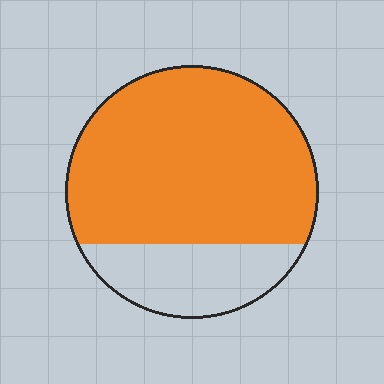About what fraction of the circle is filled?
About three quarters (3/4).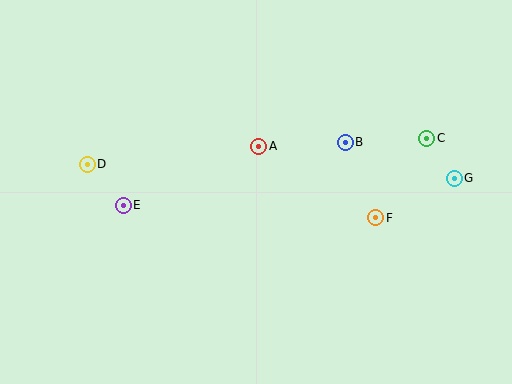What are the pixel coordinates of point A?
Point A is at (259, 146).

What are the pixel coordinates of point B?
Point B is at (345, 142).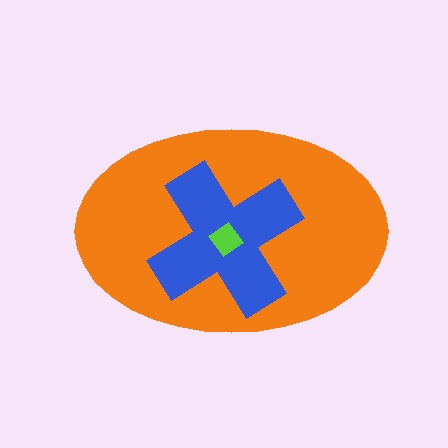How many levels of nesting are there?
3.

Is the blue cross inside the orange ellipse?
Yes.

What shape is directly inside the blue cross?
The lime diamond.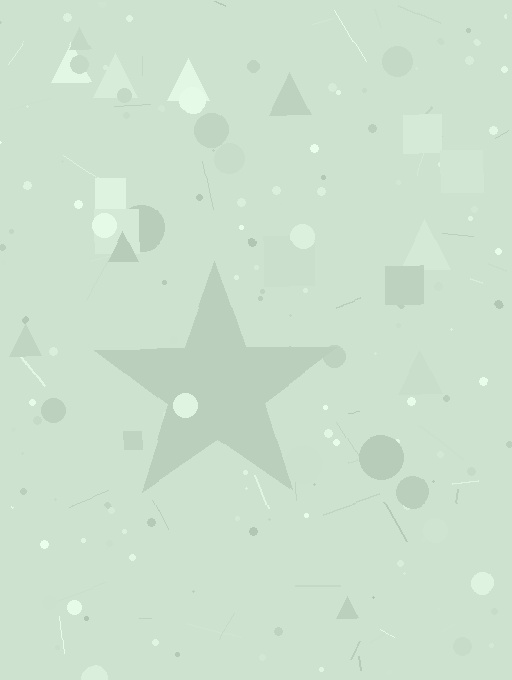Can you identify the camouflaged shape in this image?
The camouflaged shape is a star.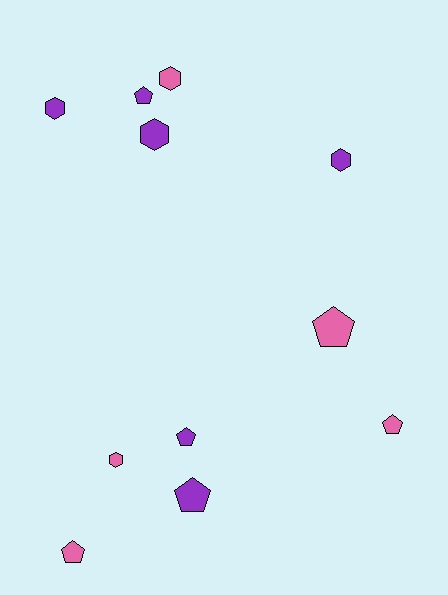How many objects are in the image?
There are 11 objects.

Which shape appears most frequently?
Pentagon, with 6 objects.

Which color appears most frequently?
Purple, with 6 objects.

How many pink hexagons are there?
There are 2 pink hexagons.